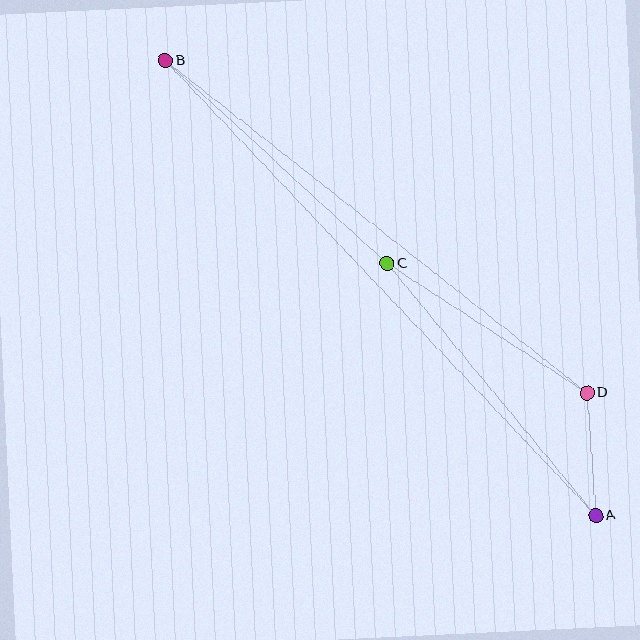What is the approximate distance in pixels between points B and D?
The distance between B and D is approximately 537 pixels.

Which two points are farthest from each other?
Points A and B are farthest from each other.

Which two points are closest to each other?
Points A and D are closest to each other.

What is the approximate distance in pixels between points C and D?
The distance between C and D is approximately 238 pixels.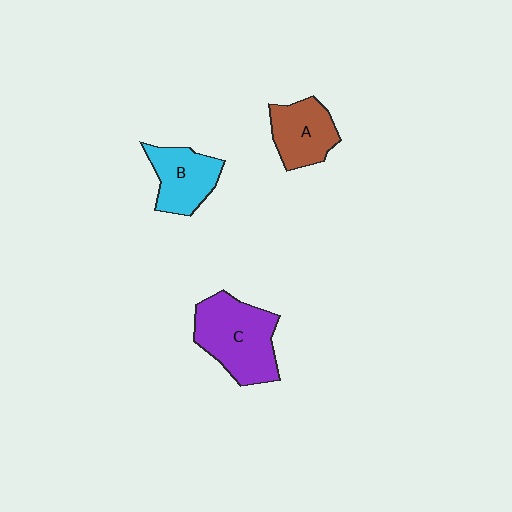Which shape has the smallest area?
Shape A (brown).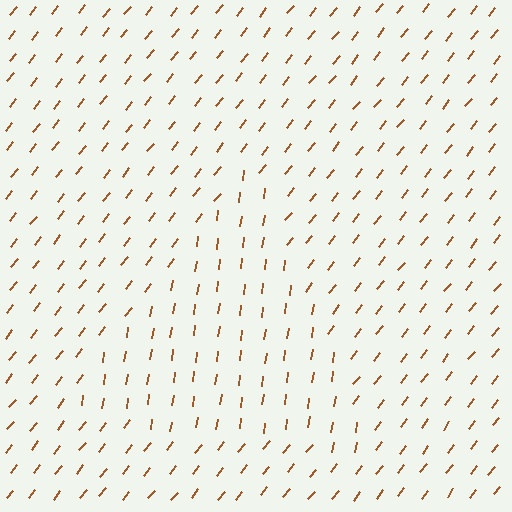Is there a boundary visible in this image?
Yes, there is a texture boundary formed by a change in line orientation.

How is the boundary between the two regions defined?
The boundary is defined purely by a change in line orientation (approximately 30 degrees difference). All lines are the same color and thickness.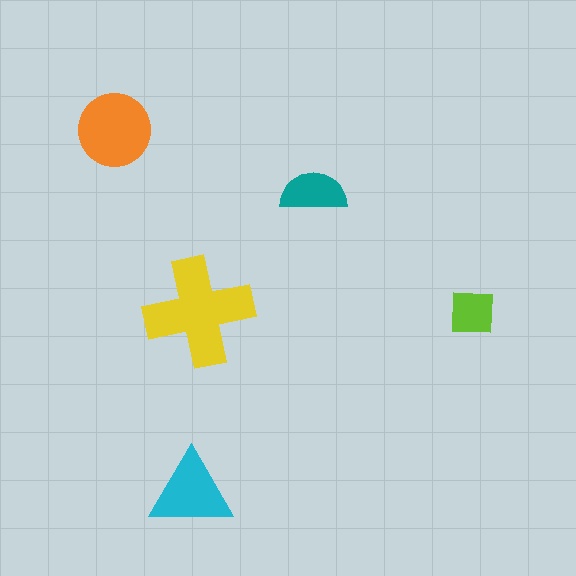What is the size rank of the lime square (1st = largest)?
5th.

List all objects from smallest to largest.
The lime square, the teal semicircle, the cyan triangle, the orange circle, the yellow cross.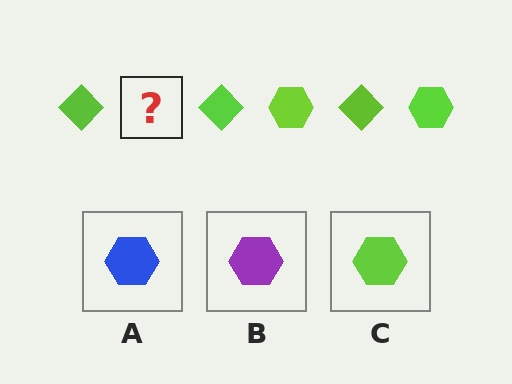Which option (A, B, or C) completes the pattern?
C.